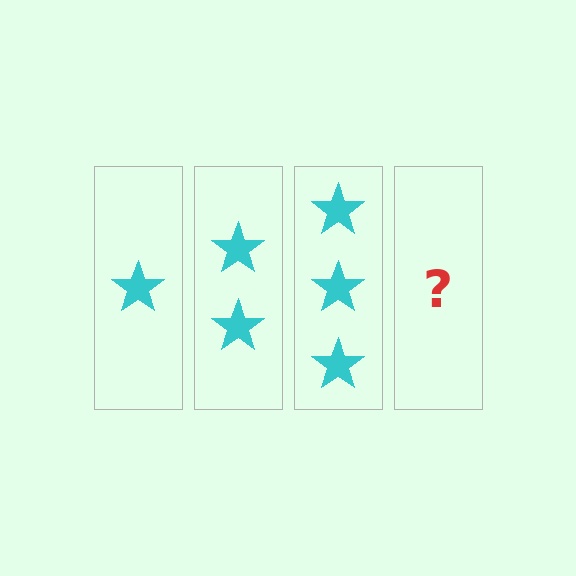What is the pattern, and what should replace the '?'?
The pattern is that each step adds one more star. The '?' should be 4 stars.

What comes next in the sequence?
The next element should be 4 stars.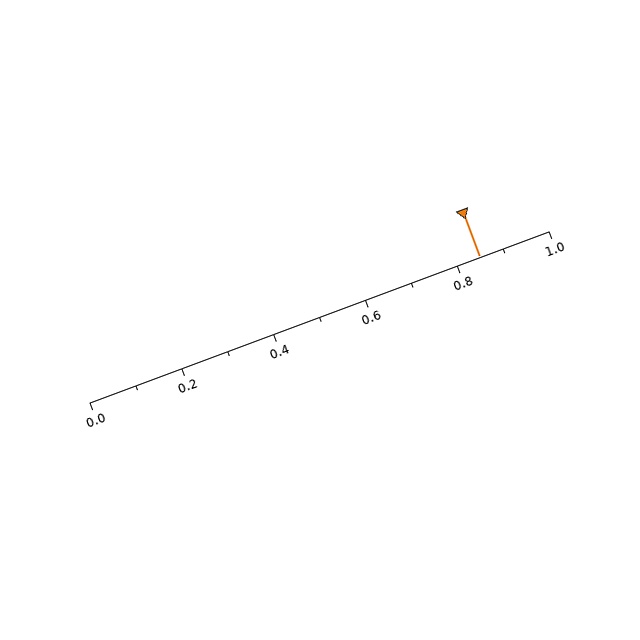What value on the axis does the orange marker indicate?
The marker indicates approximately 0.85.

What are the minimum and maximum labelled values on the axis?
The axis runs from 0.0 to 1.0.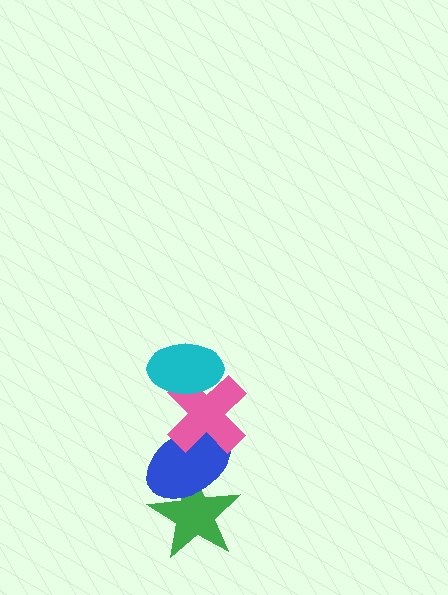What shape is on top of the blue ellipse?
The pink cross is on top of the blue ellipse.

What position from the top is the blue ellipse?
The blue ellipse is 3rd from the top.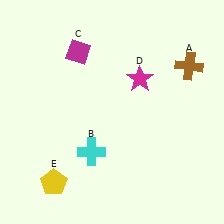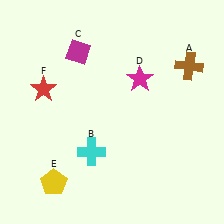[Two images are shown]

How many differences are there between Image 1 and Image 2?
There is 1 difference between the two images.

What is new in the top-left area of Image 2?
A red star (F) was added in the top-left area of Image 2.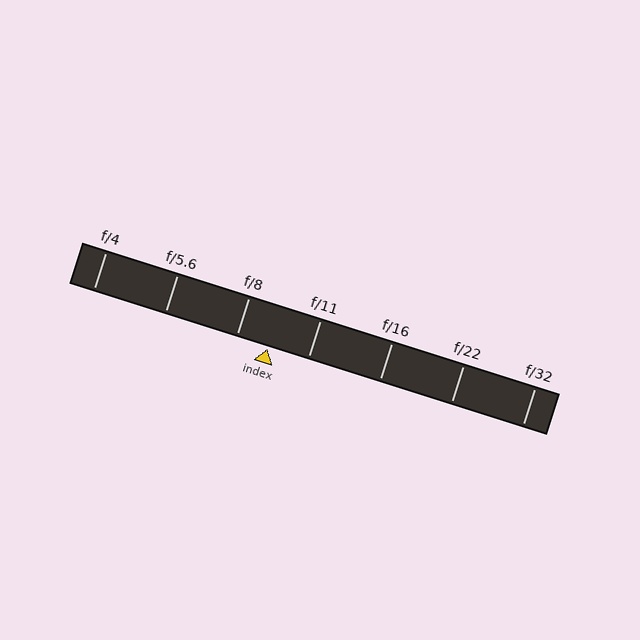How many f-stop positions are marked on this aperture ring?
There are 7 f-stop positions marked.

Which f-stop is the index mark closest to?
The index mark is closest to f/8.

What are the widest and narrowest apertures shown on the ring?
The widest aperture shown is f/4 and the narrowest is f/32.